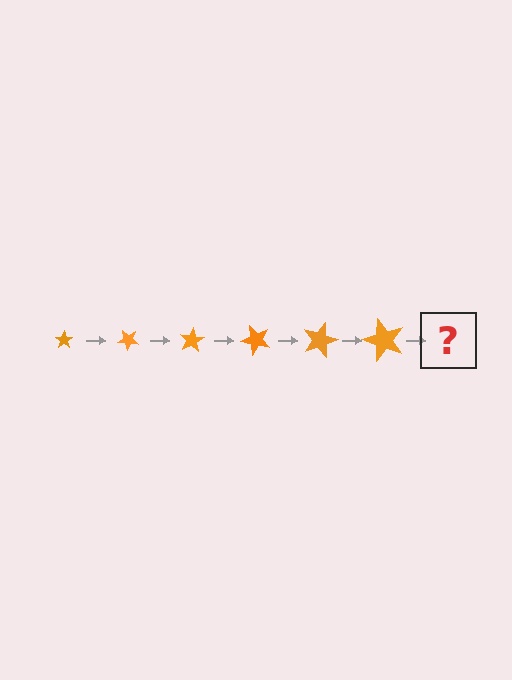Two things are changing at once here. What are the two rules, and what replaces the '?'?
The two rules are that the star grows larger each step and it rotates 40 degrees each step. The '?' should be a star, larger than the previous one and rotated 240 degrees from the start.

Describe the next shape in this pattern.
It should be a star, larger than the previous one and rotated 240 degrees from the start.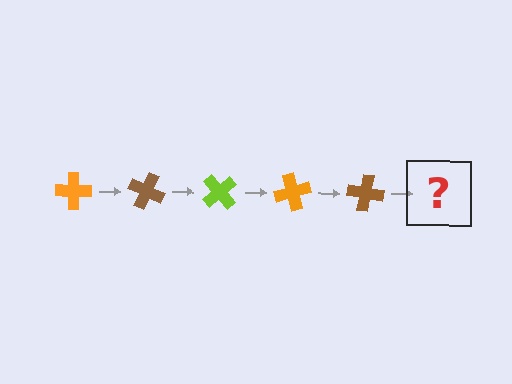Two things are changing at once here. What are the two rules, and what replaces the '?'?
The two rules are that it rotates 25 degrees each step and the color cycles through orange, brown, and lime. The '?' should be a lime cross, rotated 125 degrees from the start.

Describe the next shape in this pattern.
It should be a lime cross, rotated 125 degrees from the start.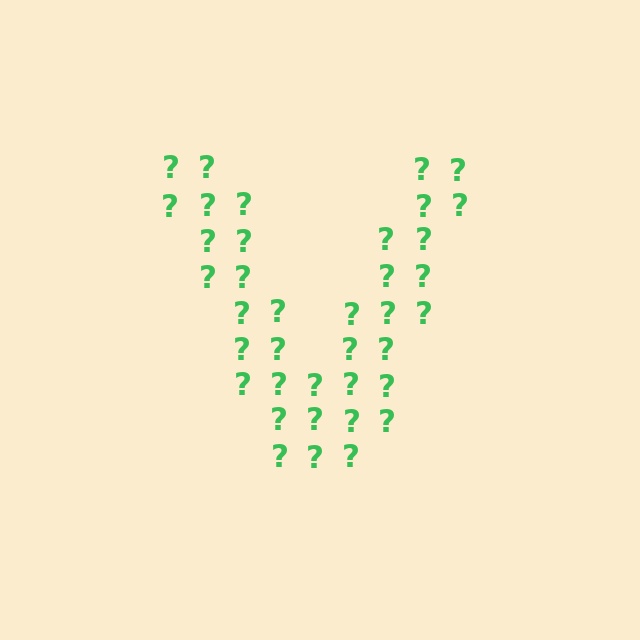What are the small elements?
The small elements are question marks.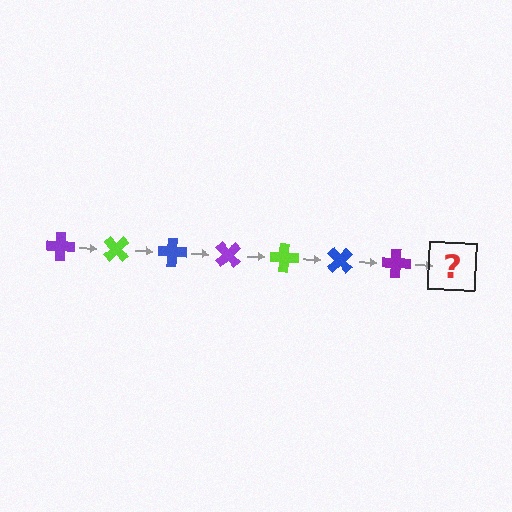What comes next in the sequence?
The next element should be a lime cross, rotated 315 degrees from the start.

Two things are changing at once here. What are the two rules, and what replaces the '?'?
The two rules are that it rotates 45 degrees each step and the color cycles through purple, lime, and blue. The '?' should be a lime cross, rotated 315 degrees from the start.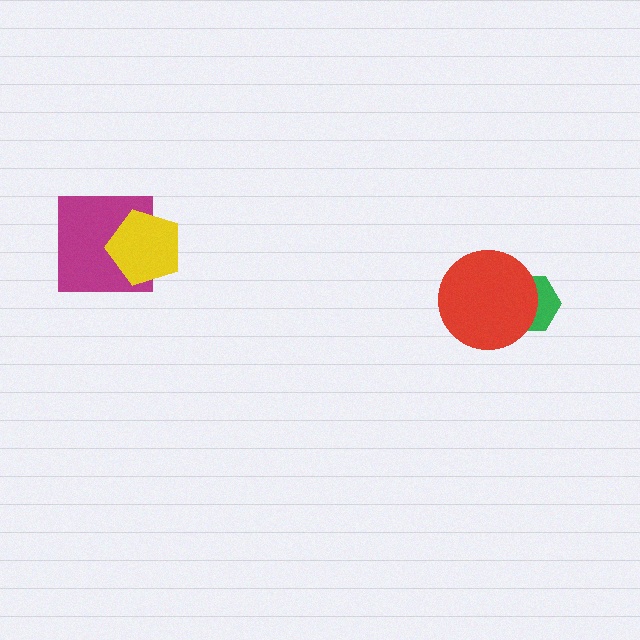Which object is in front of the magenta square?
The yellow pentagon is in front of the magenta square.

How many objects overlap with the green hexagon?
1 object overlaps with the green hexagon.